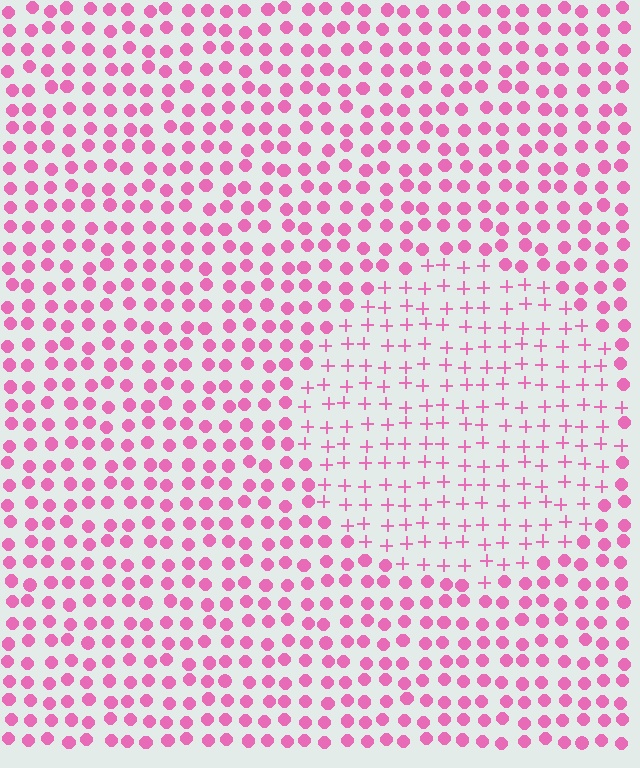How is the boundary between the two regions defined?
The boundary is defined by a change in element shape: plus signs inside vs. circles outside. All elements share the same color and spacing.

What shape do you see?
I see a circle.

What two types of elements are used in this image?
The image uses plus signs inside the circle region and circles outside it.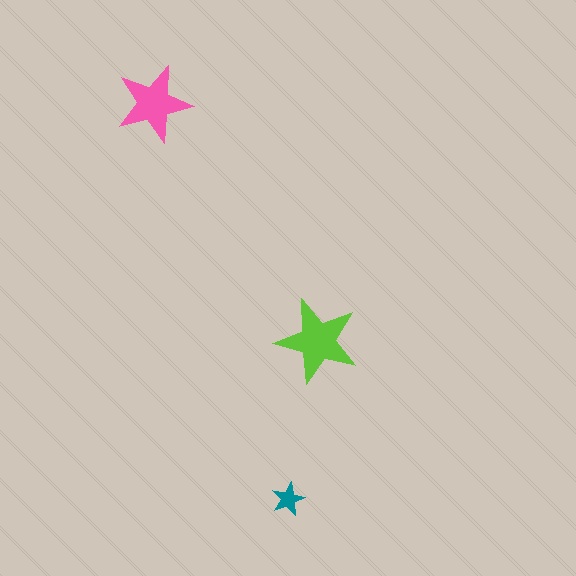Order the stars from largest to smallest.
the lime one, the pink one, the teal one.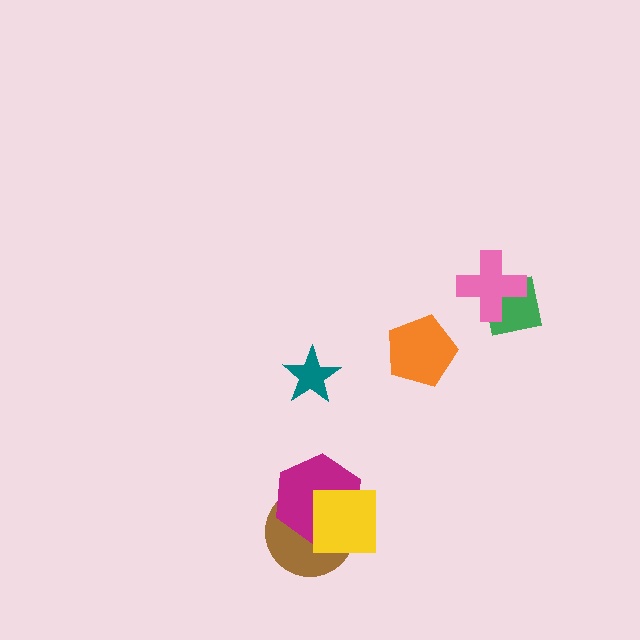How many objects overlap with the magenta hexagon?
2 objects overlap with the magenta hexagon.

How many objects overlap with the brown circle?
2 objects overlap with the brown circle.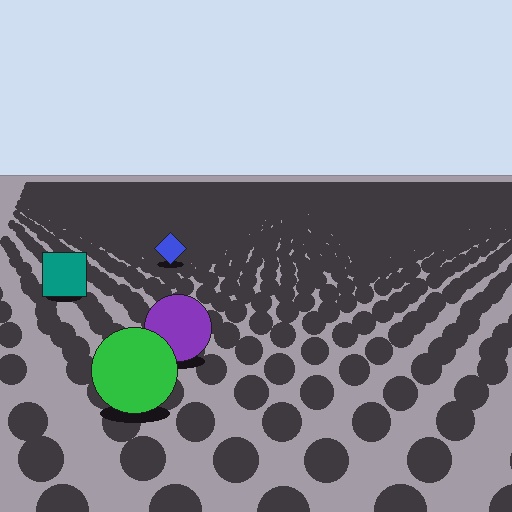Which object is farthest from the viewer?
The blue diamond is farthest from the viewer. It appears smaller and the ground texture around it is denser.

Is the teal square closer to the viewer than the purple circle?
No. The purple circle is closer — you can tell from the texture gradient: the ground texture is coarser near it.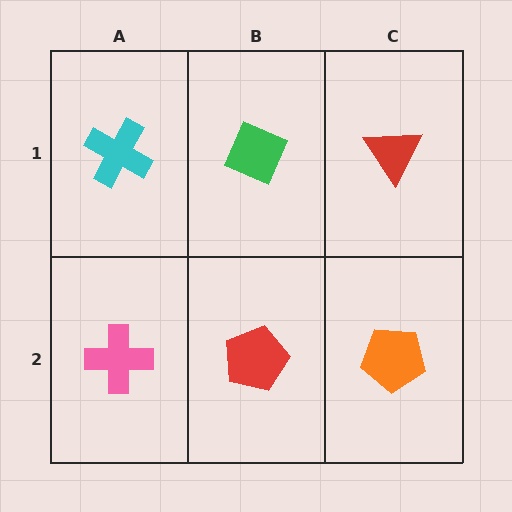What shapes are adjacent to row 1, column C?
An orange pentagon (row 2, column C), a green diamond (row 1, column B).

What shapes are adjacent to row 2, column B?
A green diamond (row 1, column B), a pink cross (row 2, column A), an orange pentagon (row 2, column C).